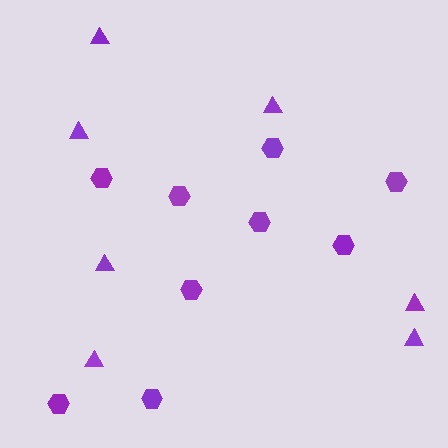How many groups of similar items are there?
There are 2 groups: one group of hexagons (9) and one group of triangles (7).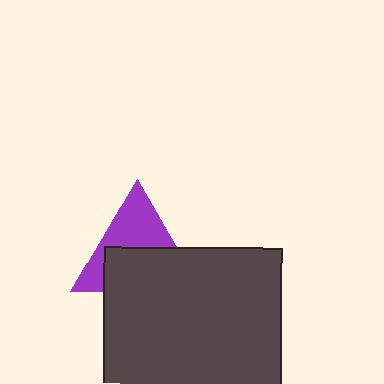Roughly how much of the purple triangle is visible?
About half of it is visible (roughly 48%).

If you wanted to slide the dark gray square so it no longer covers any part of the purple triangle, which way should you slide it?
Slide it down — that is the most direct way to separate the two shapes.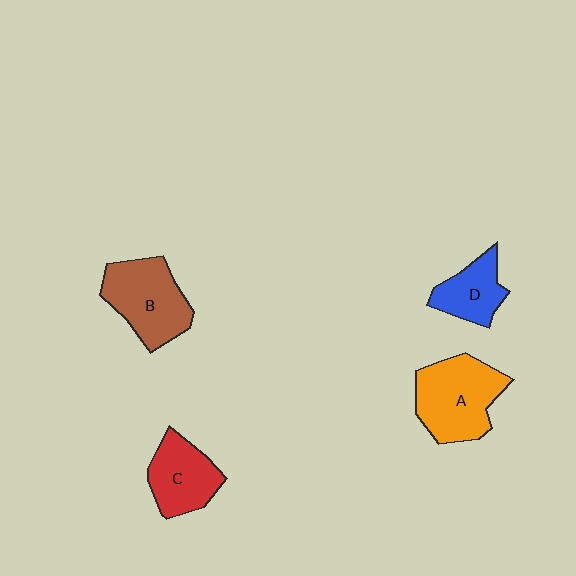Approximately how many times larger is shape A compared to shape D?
Approximately 1.7 times.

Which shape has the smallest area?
Shape D (blue).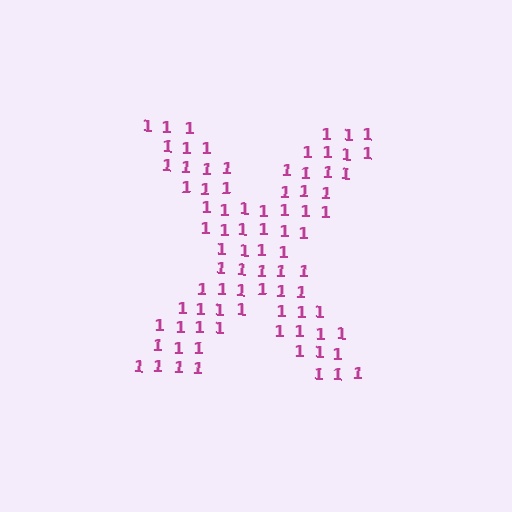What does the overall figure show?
The overall figure shows the letter X.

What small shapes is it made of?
It is made of small digit 1's.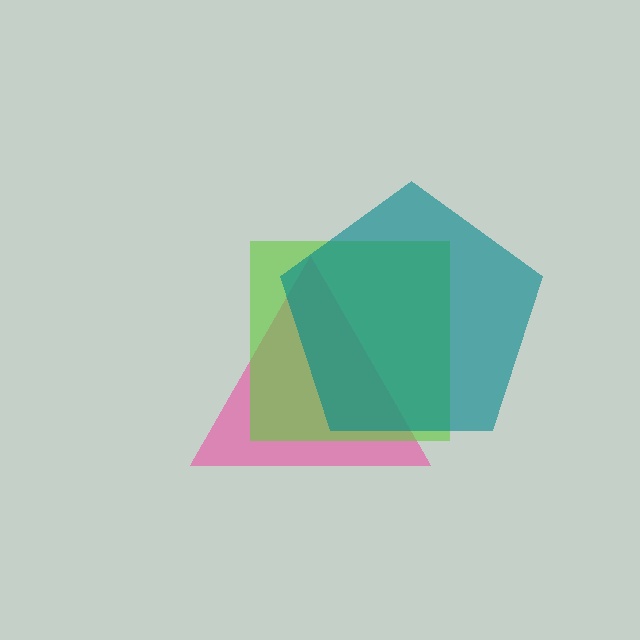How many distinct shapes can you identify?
There are 3 distinct shapes: a pink triangle, a lime square, a teal pentagon.